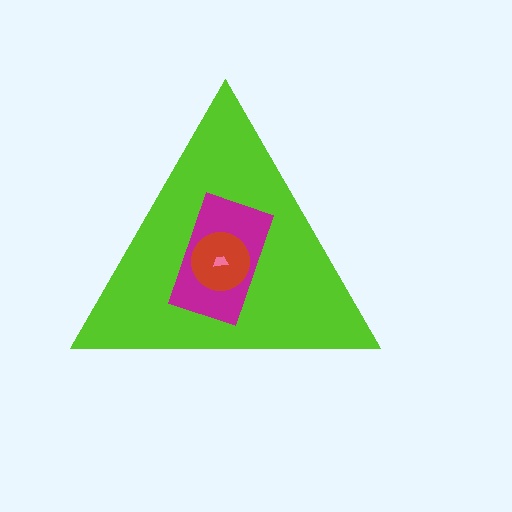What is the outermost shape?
The lime triangle.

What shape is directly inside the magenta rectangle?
The red circle.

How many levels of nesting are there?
4.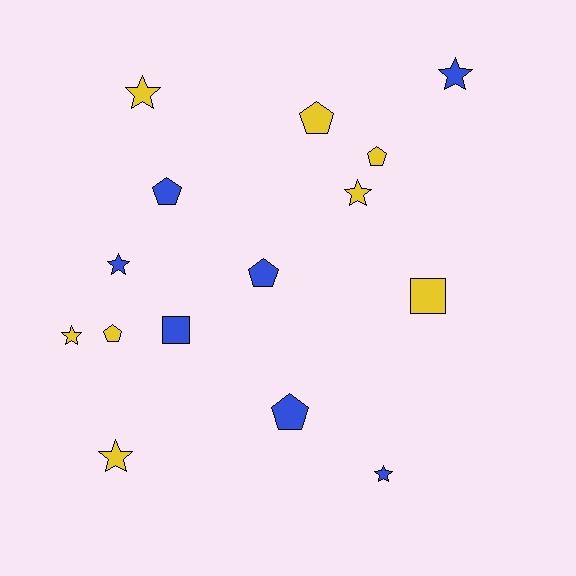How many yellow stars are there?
There are 4 yellow stars.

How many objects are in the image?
There are 15 objects.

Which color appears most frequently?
Yellow, with 8 objects.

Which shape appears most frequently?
Star, with 7 objects.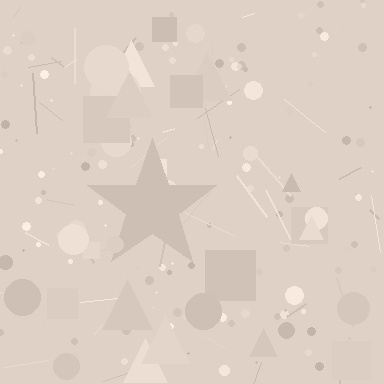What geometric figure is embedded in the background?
A star is embedded in the background.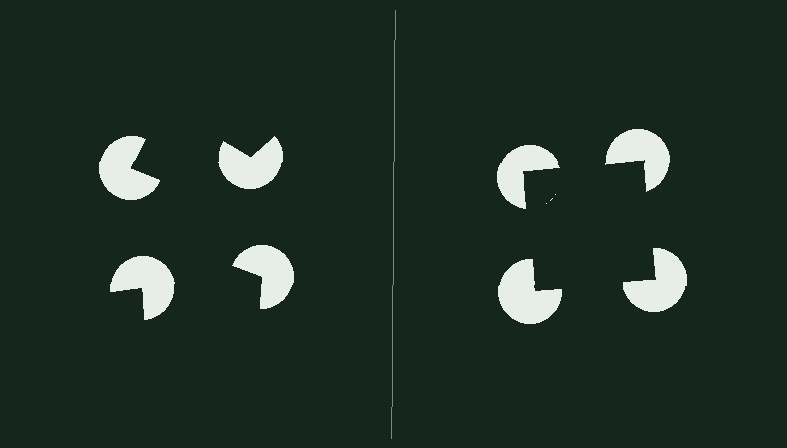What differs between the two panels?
The pac-man discs are positioned identically on both sides; only the wedge orientations differ. On the right they align to a square; on the left they are misaligned.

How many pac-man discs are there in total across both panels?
8 — 4 on each side.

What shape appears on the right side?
An illusory square.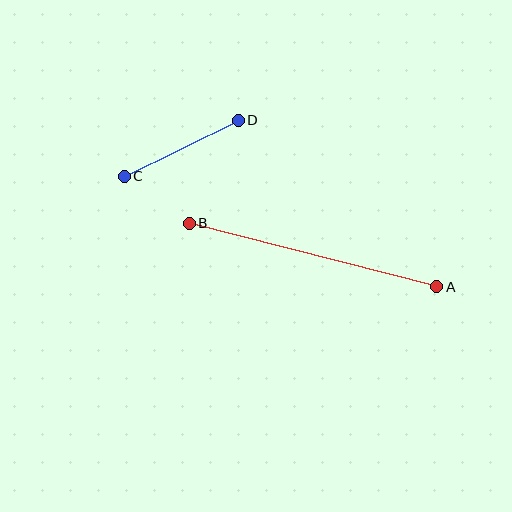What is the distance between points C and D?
The distance is approximately 127 pixels.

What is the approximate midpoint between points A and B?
The midpoint is at approximately (313, 255) pixels.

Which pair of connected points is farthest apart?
Points A and B are farthest apart.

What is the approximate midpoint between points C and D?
The midpoint is at approximately (181, 148) pixels.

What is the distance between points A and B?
The distance is approximately 255 pixels.